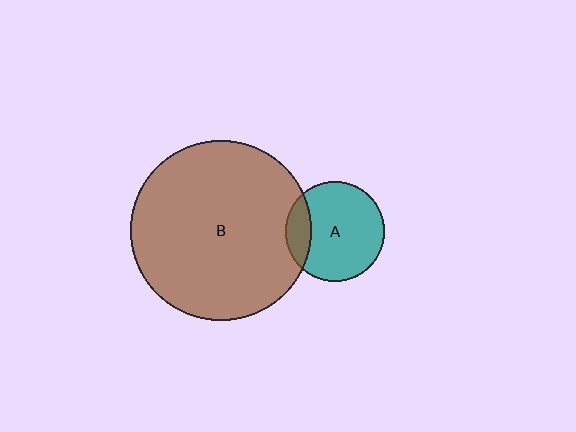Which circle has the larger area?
Circle B (brown).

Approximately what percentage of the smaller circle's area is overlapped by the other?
Approximately 15%.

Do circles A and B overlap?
Yes.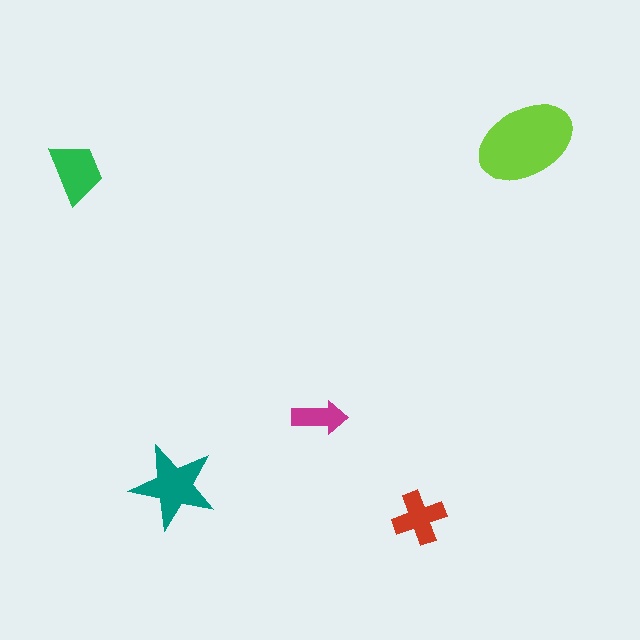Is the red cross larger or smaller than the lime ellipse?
Smaller.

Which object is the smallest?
The magenta arrow.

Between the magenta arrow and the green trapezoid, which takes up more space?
The green trapezoid.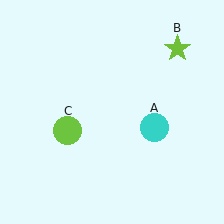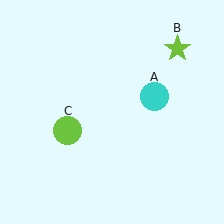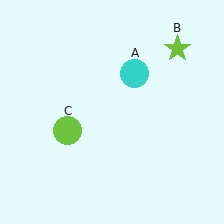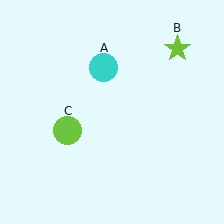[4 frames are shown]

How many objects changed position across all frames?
1 object changed position: cyan circle (object A).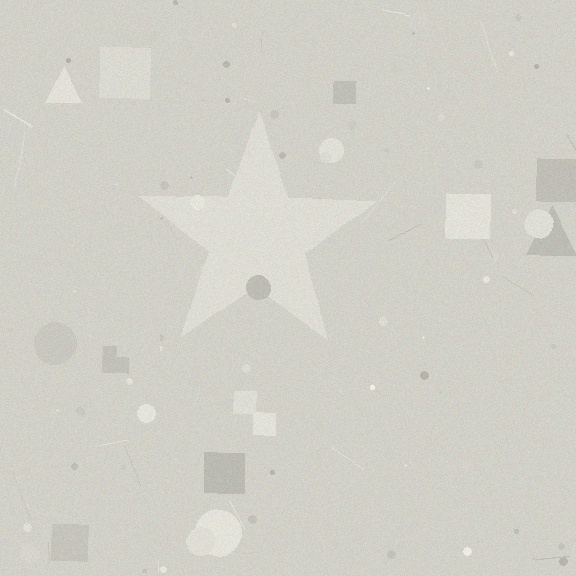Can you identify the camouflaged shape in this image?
The camouflaged shape is a star.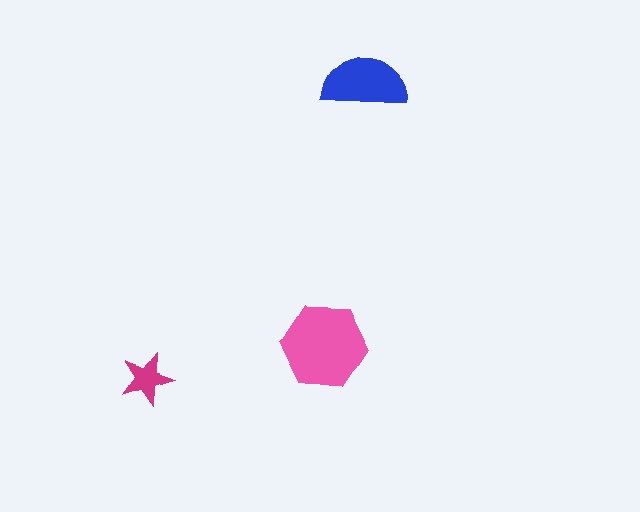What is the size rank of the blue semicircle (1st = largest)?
2nd.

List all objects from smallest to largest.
The magenta star, the blue semicircle, the pink hexagon.